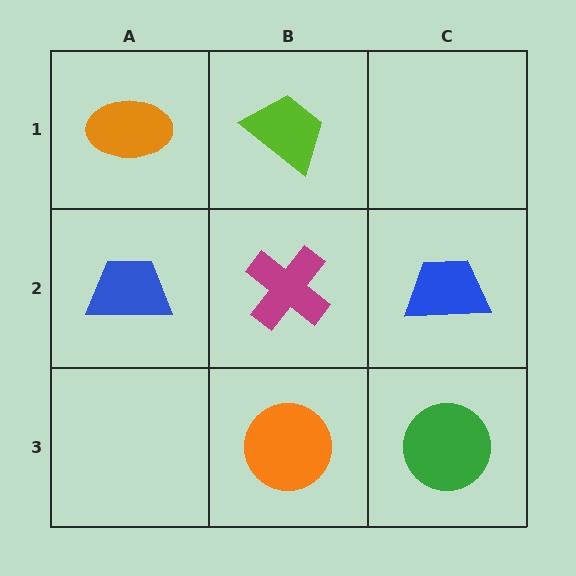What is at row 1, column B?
A lime trapezoid.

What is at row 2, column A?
A blue trapezoid.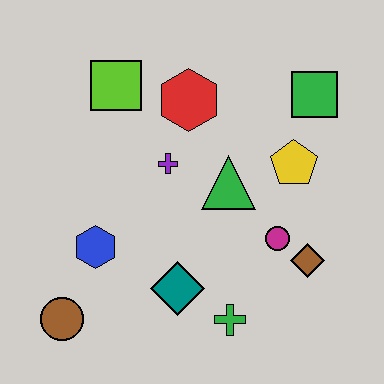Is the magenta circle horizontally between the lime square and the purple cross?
No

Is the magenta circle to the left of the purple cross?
No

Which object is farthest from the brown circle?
The green square is farthest from the brown circle.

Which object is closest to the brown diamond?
The magenta circle is closest to the brown diamond.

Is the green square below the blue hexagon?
No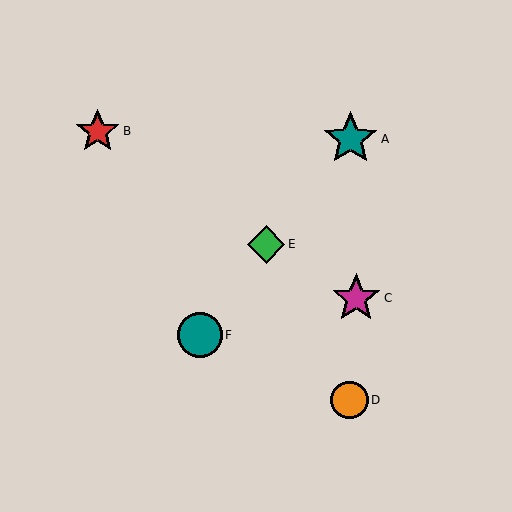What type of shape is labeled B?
Shape B is a red star.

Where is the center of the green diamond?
The center of the green diamond is at (266, 244).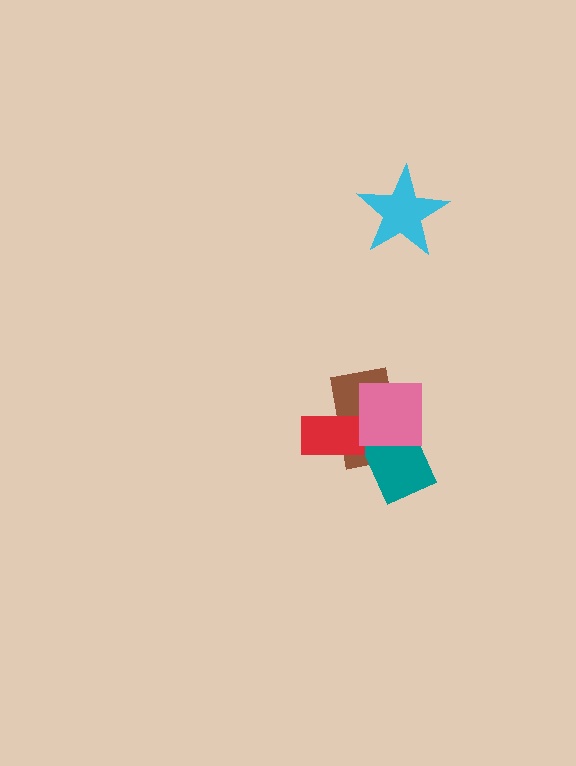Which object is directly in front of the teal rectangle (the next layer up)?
The red rectangle is directly in front of the teal rectangle.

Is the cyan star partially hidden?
No, no other shape covers it.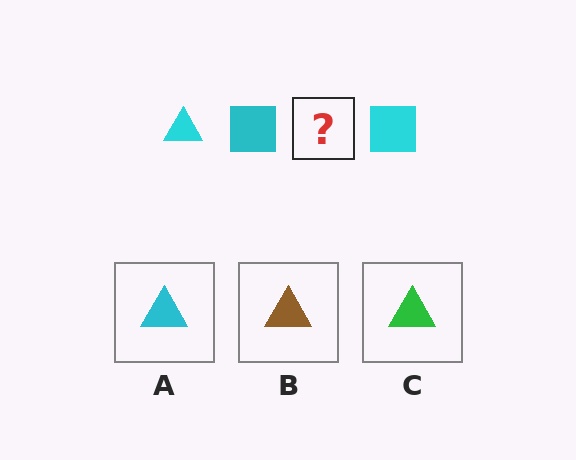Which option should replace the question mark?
Option A.